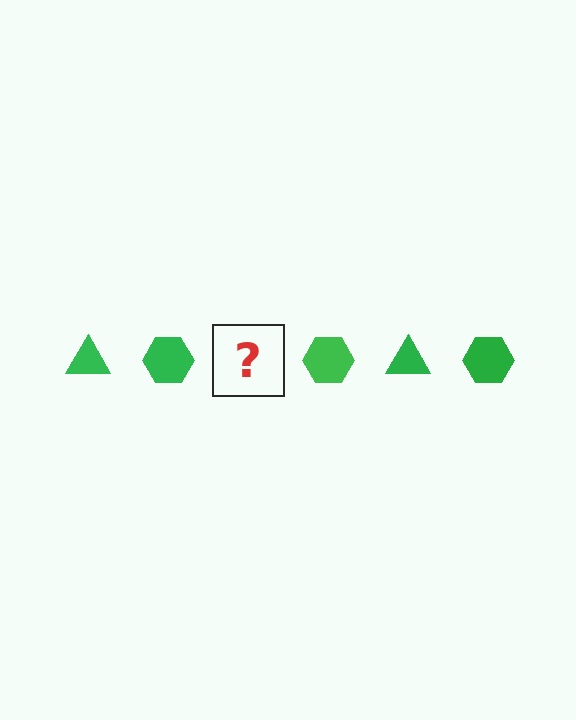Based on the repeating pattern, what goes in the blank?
The blank should be a green triangle.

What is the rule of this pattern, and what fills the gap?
The rule is that the pattern cycles through triangle, hexagon shapes in green. The gap should be filled with a green triangle.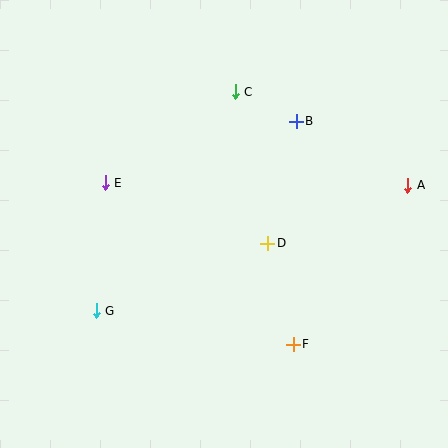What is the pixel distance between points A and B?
The distance between A and B is 128 pixels.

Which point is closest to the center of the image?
Point D at (268, 243) is closest to the center.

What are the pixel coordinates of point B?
Point B is at (296, 121).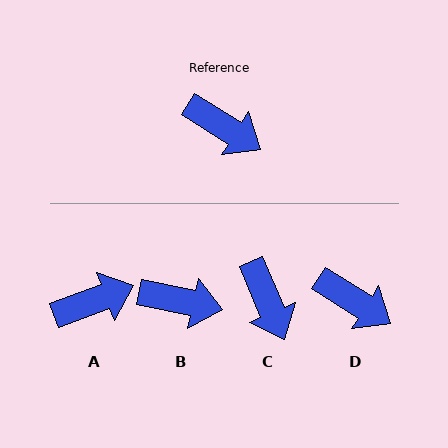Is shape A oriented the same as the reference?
No, it is off by about 52 degrees.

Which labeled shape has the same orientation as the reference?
D.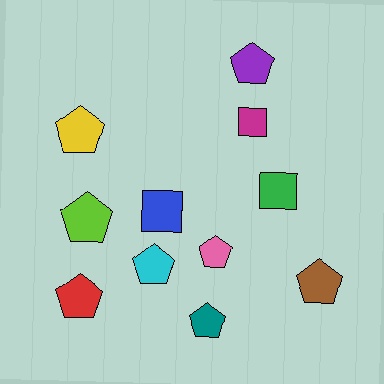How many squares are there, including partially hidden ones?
There are 3 squares.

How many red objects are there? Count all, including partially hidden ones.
There is 1 red object.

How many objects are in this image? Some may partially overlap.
There are 11 objects.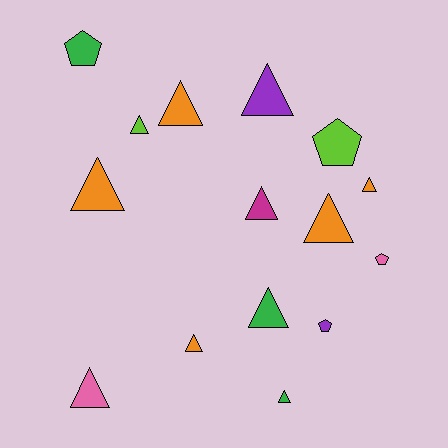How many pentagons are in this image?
There are 4 pentagons.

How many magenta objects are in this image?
There is 1 magenta object.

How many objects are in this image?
There are 15 objects.